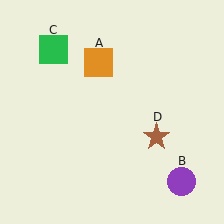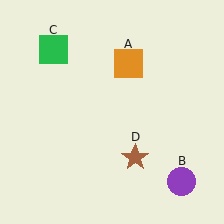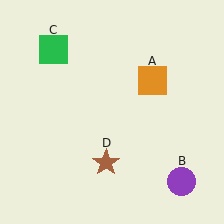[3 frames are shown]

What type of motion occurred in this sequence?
The orange square (object A), brown star (object D) rotated clockwise around the center of the scene.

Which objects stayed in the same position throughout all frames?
Purple circle (object B) and green square (object C) remained stationary.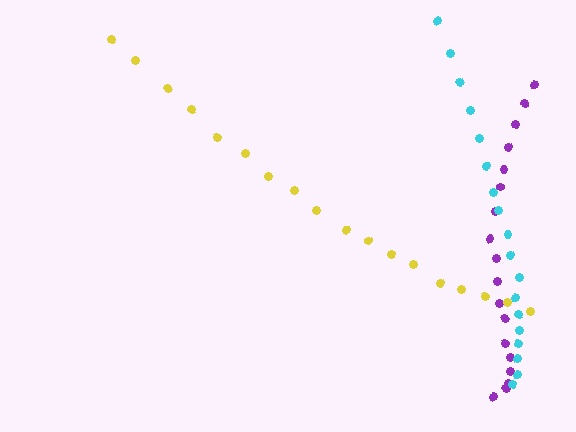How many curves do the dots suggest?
There are 3 distinct paths.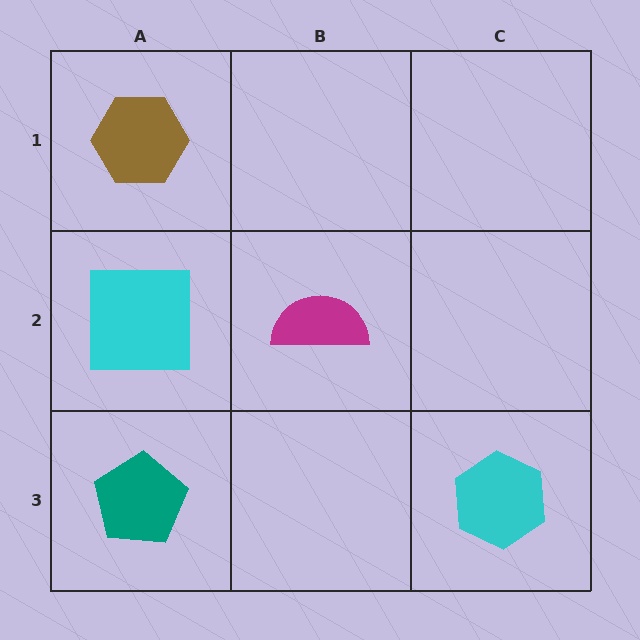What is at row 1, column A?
A brown hexagon.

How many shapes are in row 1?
1 shape.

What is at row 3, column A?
A teal pentagon.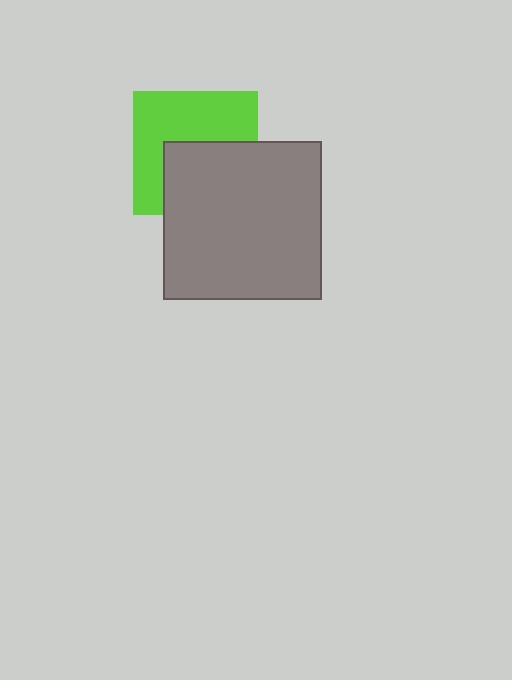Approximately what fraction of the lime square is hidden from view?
Roughly 45% of the lime square is hidden behind the gray square.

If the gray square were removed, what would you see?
You would see the complete lime square.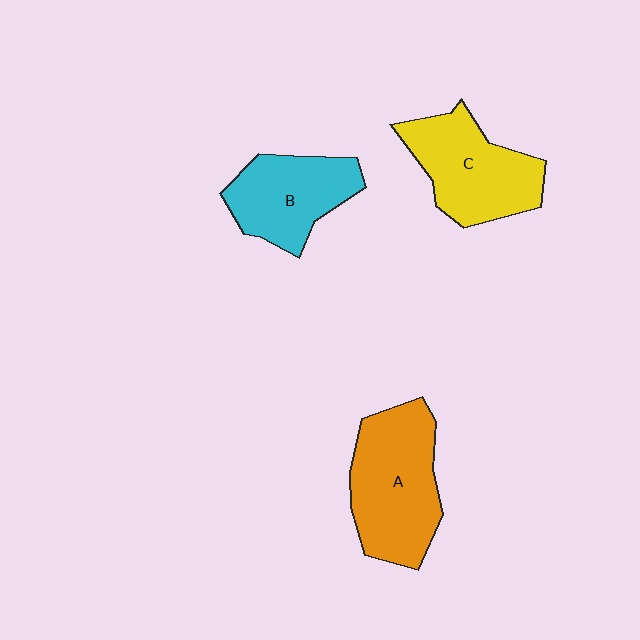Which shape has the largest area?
Shape A (orange).